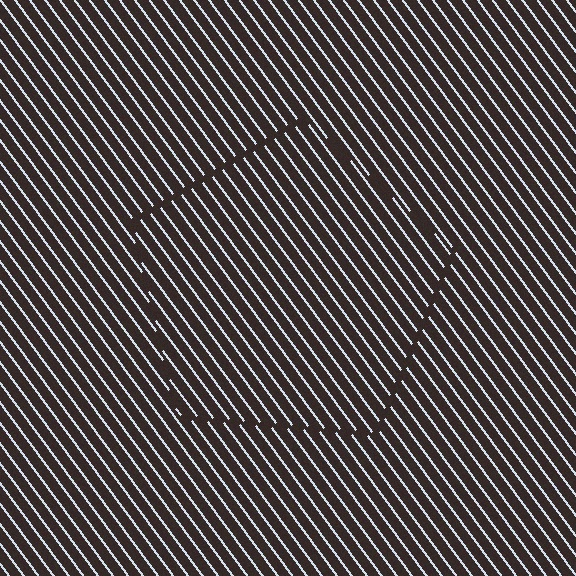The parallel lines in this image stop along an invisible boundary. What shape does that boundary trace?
An illusory pentagon. The interior of the shape contains the same grating, shifted by half a period — the contour is defined by the phase discontinuity where line-ends from the inner and outer gratings abut.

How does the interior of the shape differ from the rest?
The interior of the shape contains the same grating, shifted by half a period — the contour is defined by the phase discontinuity where line-ends from the inner and outer gratings abut.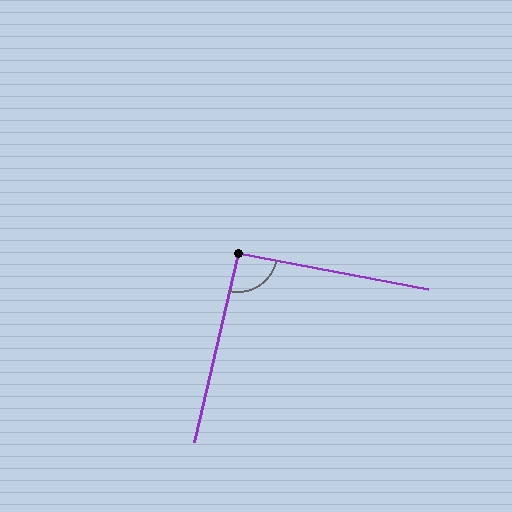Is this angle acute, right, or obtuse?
It is approximately a right angle.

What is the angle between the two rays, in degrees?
Approximately 92 degrees.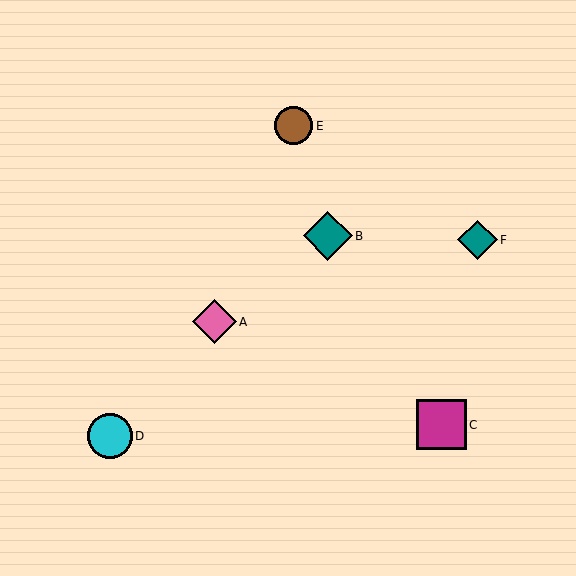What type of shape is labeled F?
Shape F is a teal diamond.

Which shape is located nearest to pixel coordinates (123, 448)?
The cyan circle (labeled D) at (110, 436) is nearest to that location.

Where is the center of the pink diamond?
The center of the pink diamond is at (214, 322).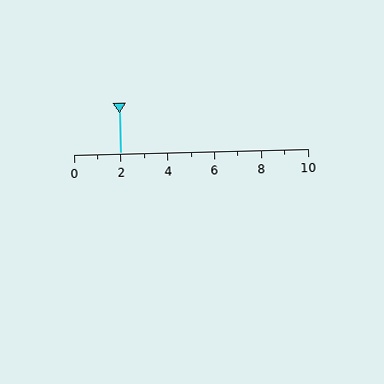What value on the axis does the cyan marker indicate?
The marker indicates approximately 2.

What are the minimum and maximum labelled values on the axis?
The axis runs from 0 to 10.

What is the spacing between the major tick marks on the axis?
The major ticks are spaced 2 apart.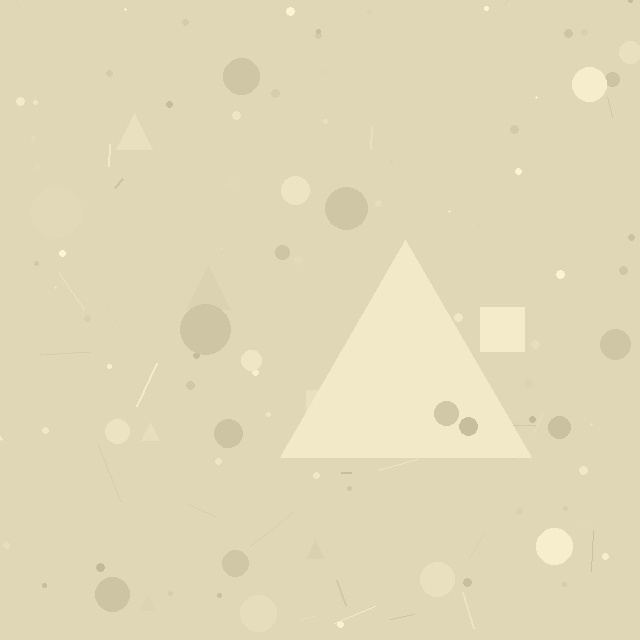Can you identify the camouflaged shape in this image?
The camouflaged shape is a triangle.